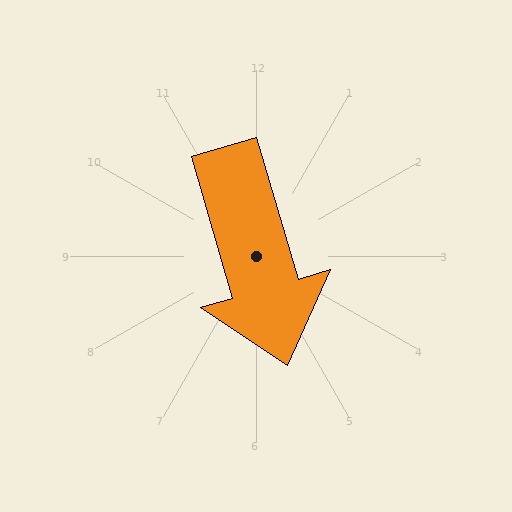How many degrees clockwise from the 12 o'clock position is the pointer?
Approximately 164 degrees.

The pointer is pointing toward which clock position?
Roughly 5 o'clock.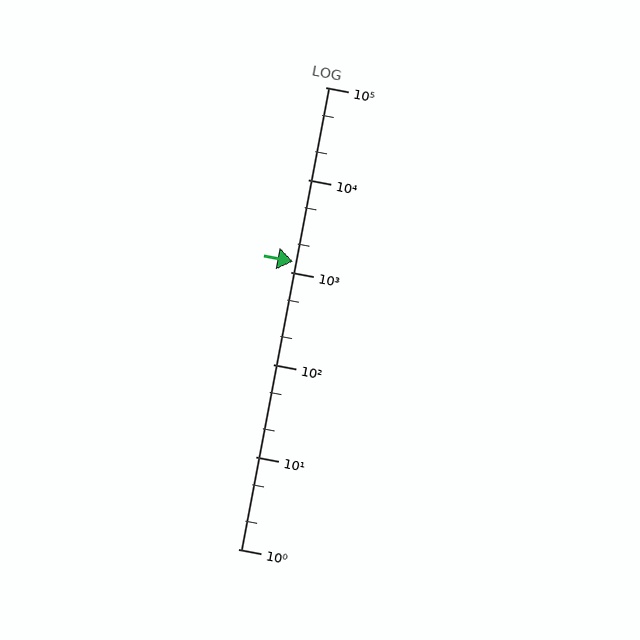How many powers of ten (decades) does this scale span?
The scale spans 5 decades, from 1 to 100000.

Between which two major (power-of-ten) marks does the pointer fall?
The pointer is between 1000 and 10000.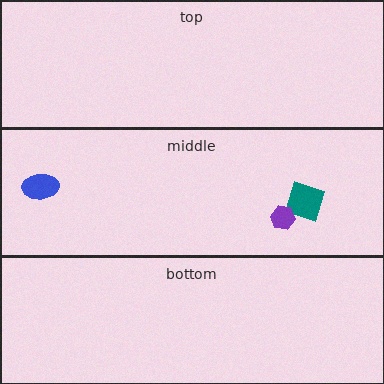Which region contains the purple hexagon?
The middle region.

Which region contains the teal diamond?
The middle region.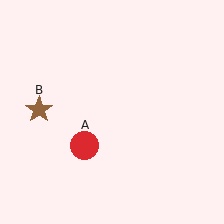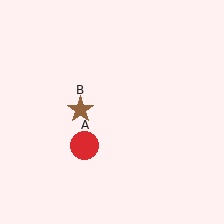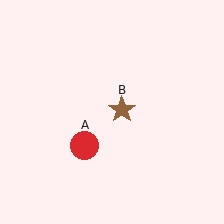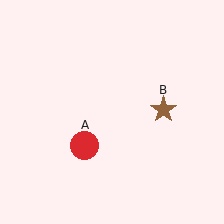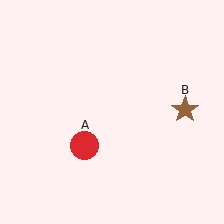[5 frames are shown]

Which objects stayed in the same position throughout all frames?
Red circle (object A) remained stationary.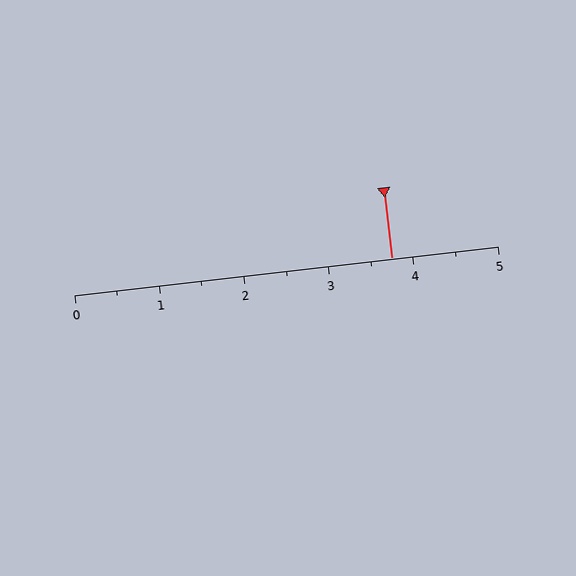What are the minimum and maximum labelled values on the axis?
The axis runs from 0 to 5.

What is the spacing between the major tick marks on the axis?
The major ticks are spaced 1 apart.